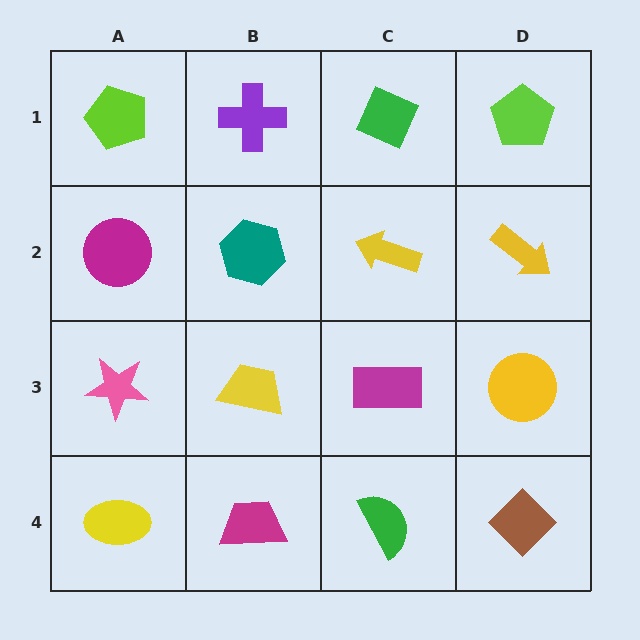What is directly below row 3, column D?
A brown diamond.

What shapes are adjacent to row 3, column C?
A yellow arrow (row 2, column C), a green semicircle (row 4, column C), a yellow trapezoid (row 3, column B), a yellow circle (row 3, column D).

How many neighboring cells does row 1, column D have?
2.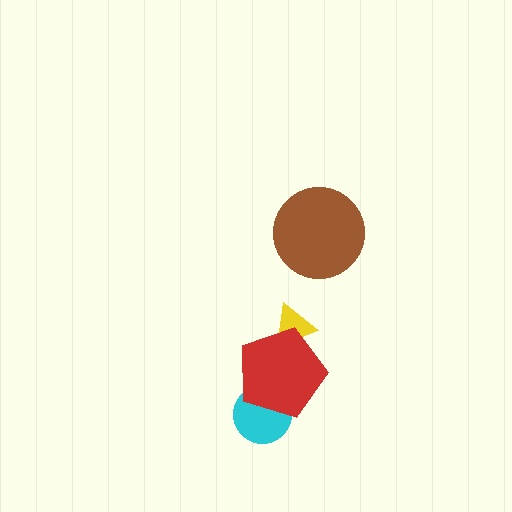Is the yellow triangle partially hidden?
Yes, it is partially covered by another shape.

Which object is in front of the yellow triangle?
The red pentagon is in front of the yellow triangle.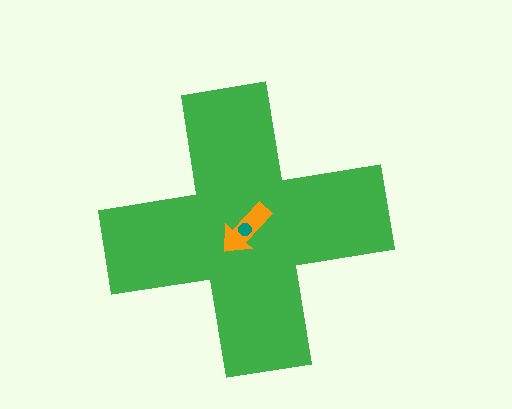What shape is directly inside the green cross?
The orange arrow.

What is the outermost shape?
The green cross.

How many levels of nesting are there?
3.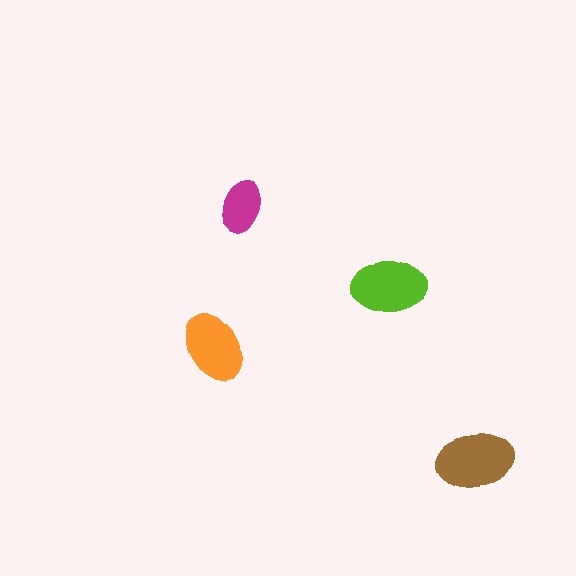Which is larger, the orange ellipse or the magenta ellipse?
The orange one.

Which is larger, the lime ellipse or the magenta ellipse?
The lime one.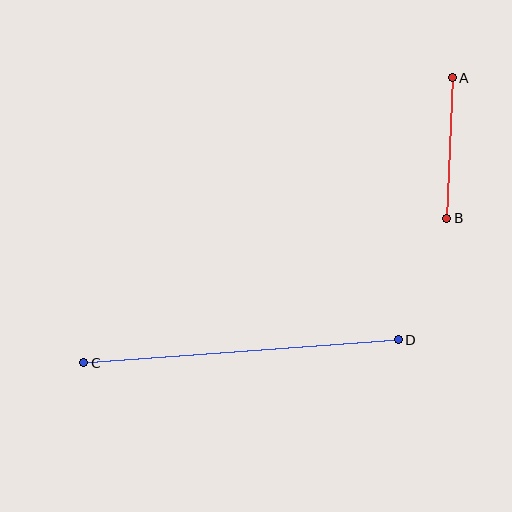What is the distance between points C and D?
The distance is approximately 315 pixels.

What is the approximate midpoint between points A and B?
The midpoint is at approximately (450, 148) pixels.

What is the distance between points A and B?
The distance is approximately 141 pixels.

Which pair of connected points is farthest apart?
Points C and D are farthest apart.